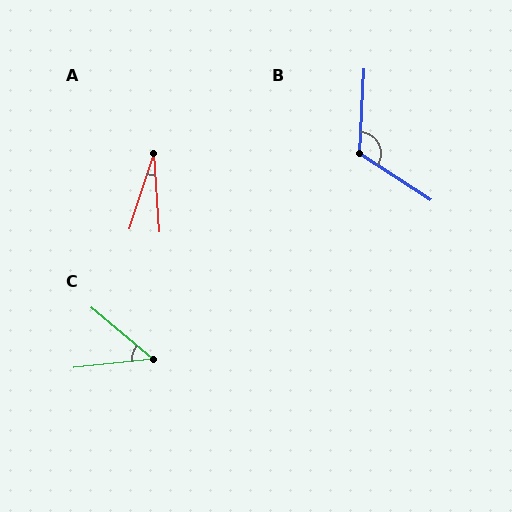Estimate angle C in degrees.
Approximately 46 degrees.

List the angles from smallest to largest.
A (22°), C (46°), B (120°).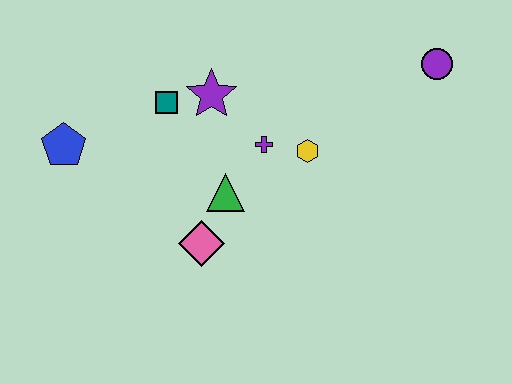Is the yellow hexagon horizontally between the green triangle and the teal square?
No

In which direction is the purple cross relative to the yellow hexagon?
The purple cross is to the left of the yellow hexagon.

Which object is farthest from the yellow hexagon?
The blue pentagon is farthest from the yellow hexagon.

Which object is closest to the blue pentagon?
The teal square is closest to the blue pentagon.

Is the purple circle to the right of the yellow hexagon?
Yes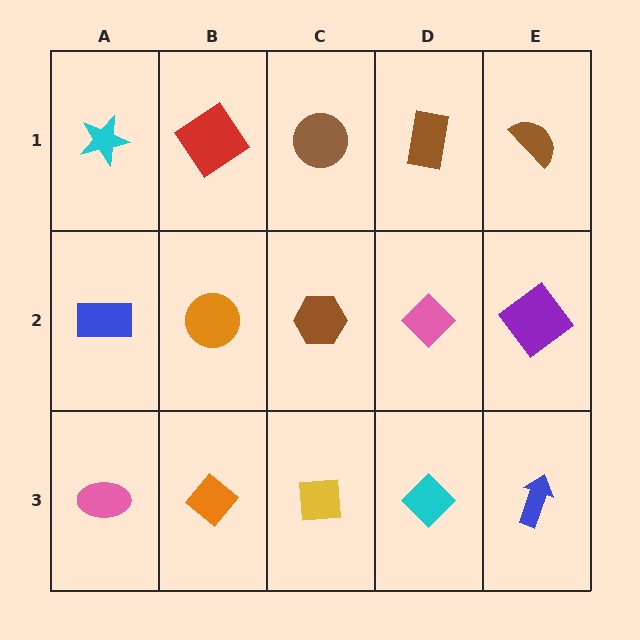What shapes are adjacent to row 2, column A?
A cyan star (row 1, column A), a pink ellipse (row 3, column A), an orange circle (row 2, column B).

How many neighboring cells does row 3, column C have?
3.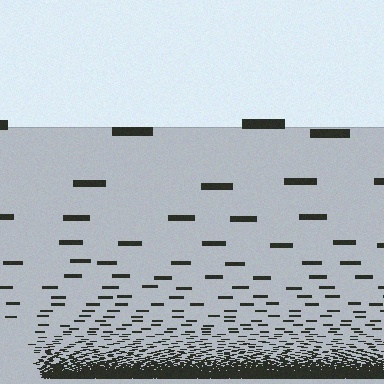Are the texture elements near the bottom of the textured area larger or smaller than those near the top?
Smaller. The gradient is inverted — elements near the bottom are smaller and denser.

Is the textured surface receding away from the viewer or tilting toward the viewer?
The surface appears to tilt toward the viewer. Texture elements get larger and sparser toward the top.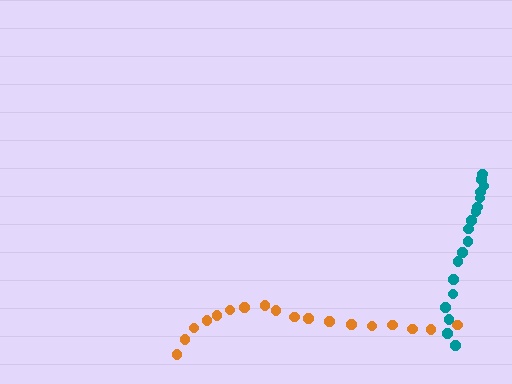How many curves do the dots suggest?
There are 2 distinct paths.